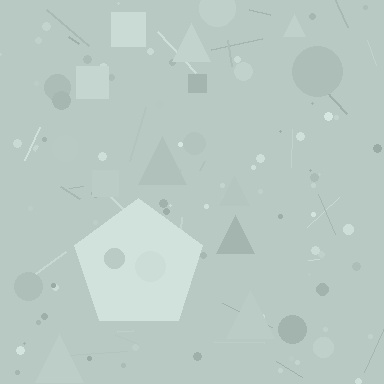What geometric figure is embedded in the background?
A pentagon is embedded in the background.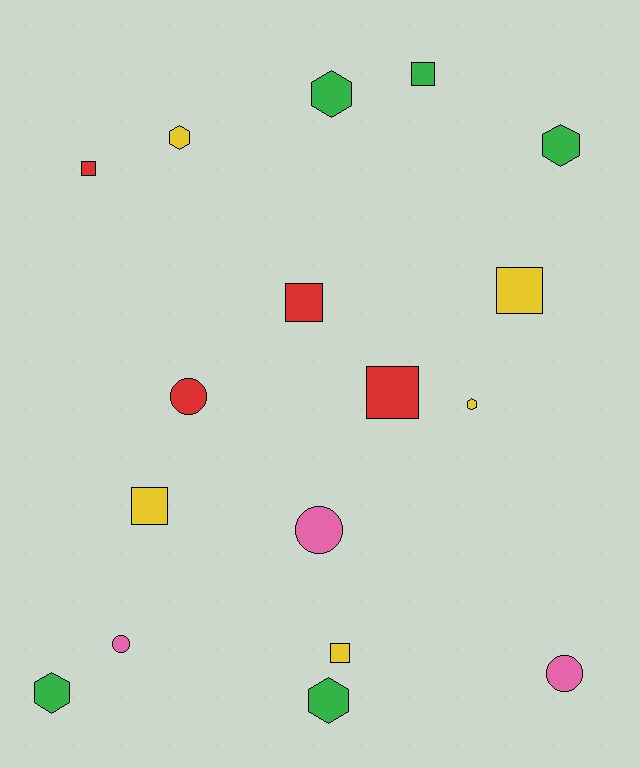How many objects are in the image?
There are 17 objects.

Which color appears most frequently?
Green, with 5 objects.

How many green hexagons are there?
There are 4 green hexagons.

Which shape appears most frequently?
Square, with 7 objects.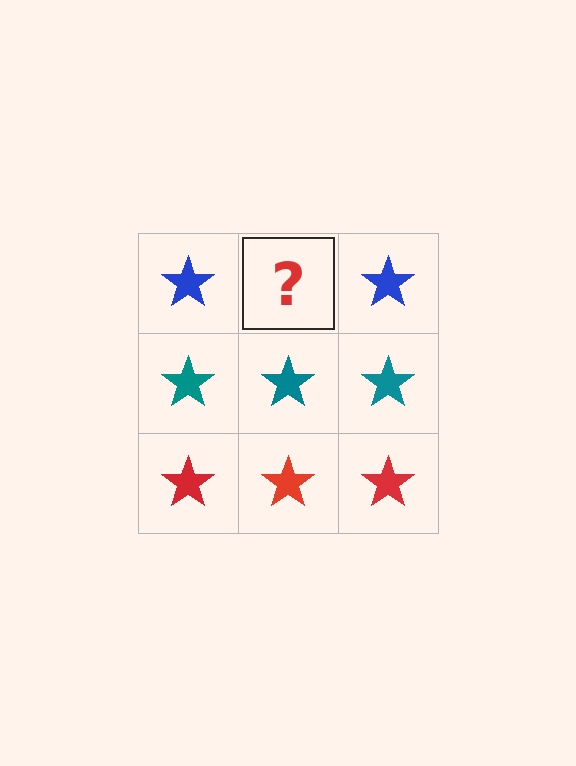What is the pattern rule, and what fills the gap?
The rule is that each row has a consistent color. The gap should be filled with a blue star.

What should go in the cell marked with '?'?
The missing cell should contain a blue star.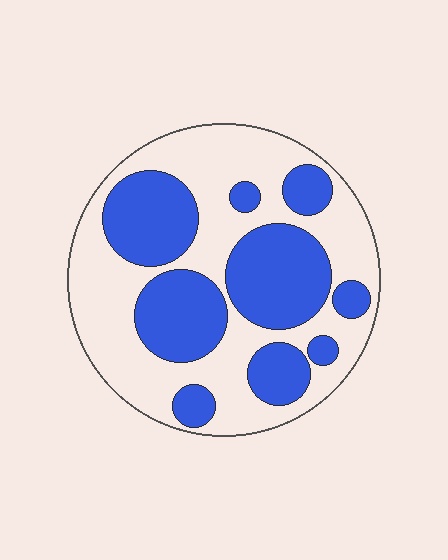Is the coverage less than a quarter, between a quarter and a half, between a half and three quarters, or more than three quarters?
Between a quarter and a half.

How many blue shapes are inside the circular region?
9.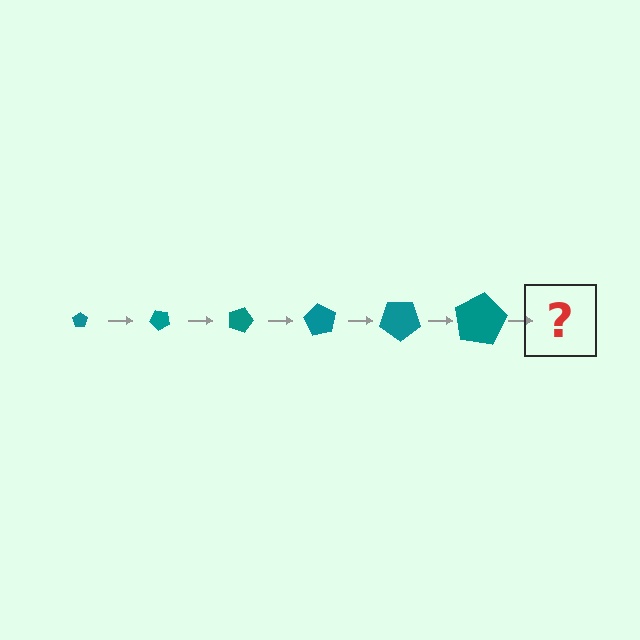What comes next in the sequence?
The next element should be a pentagon, larger than the previous one and rotated 270 degrees from the start.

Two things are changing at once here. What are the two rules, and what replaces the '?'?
The two rules are that the pentagon grows larger each step and it rotates 45 degrees each step. The '?' should be a pentagon, larger than the previous one and rotated 270 degrees from the start.